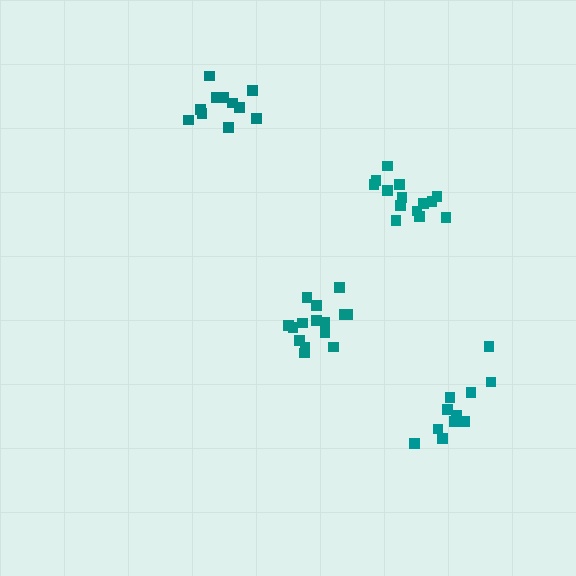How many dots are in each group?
Group 1: 15 dots, Group 2: 14 dots, Group 3: 11 dots, Group 4: 11 dots (51 total).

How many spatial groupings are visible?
There are 4 spatial groupings.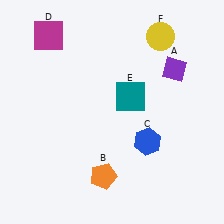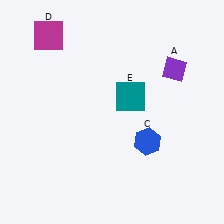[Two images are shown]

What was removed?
The orange pentagon (B), the yellow circle (F) were removed in Image 2.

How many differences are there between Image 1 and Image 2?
There are 2 differences between the two images.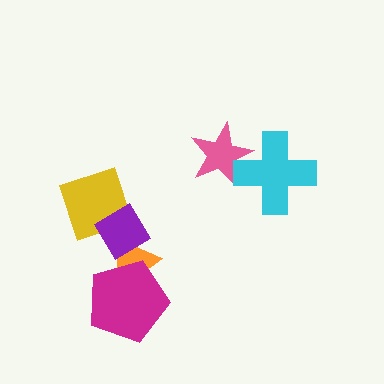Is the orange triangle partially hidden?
Yes, it is partially covered by another shape.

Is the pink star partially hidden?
Yes, it is partially covered by another shape.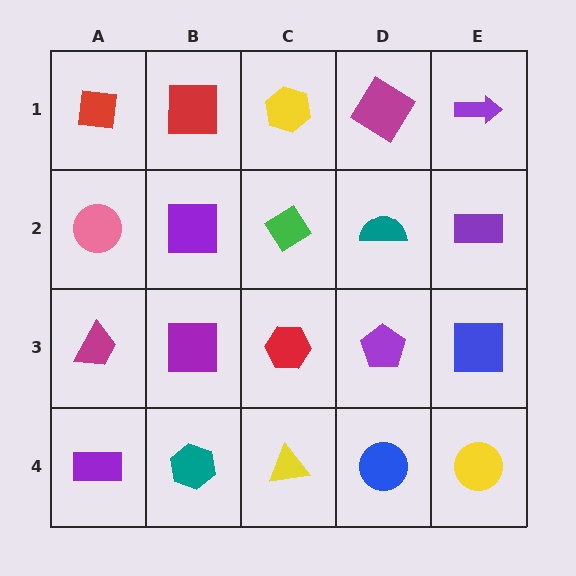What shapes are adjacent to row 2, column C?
A yellow hexagon (row 1, column C), a red hexagon (row 3, column C), a purple square (row 2, column B), a teal semicircle (row 2, column D).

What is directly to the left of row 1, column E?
A magenta diamond.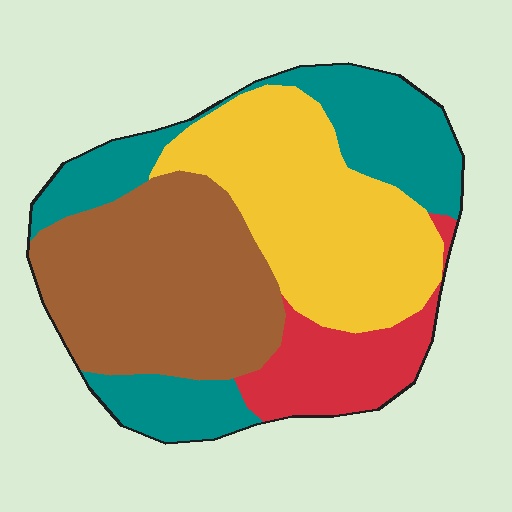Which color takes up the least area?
Red, at roughly 10%.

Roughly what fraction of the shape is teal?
Teal covers around 25% of the shape.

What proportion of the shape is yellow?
Yellow covers about 30% of the shape.